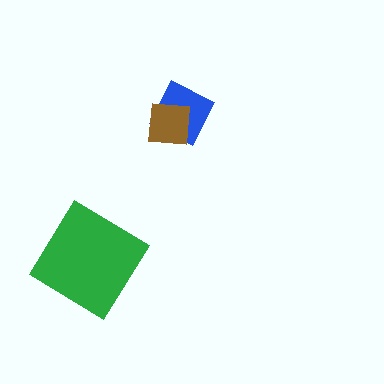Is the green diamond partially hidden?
No, no other shape covers it.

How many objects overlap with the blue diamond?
1 object overlaps with the blue diamond.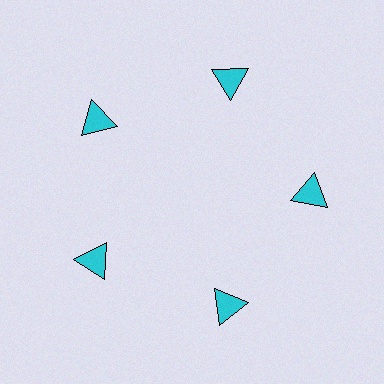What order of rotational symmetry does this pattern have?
This pattern has 5-fold rotational symmetry.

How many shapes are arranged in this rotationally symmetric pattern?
There are 5 shapes, arranged in 5 groups of 1.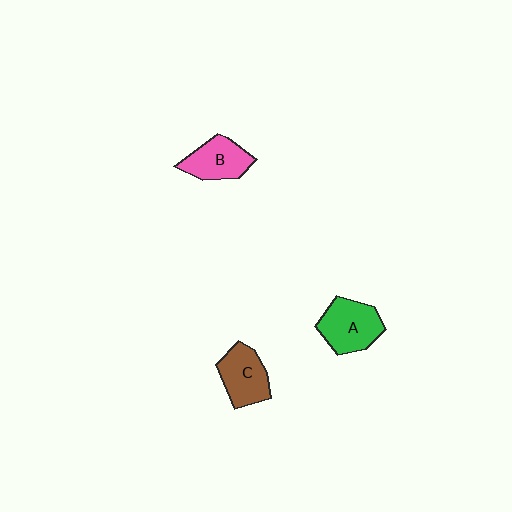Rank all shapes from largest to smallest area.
From largest to smallest: A (green), C (brown), B (pink).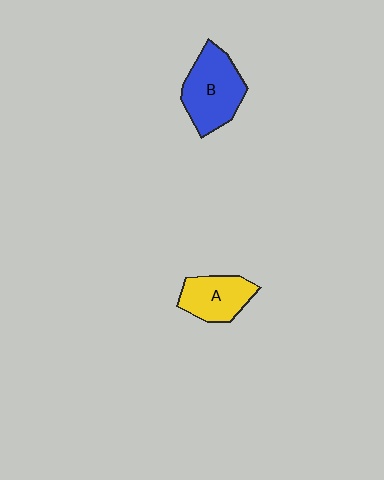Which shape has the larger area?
Shape B (blue).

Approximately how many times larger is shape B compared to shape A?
Approximately 1.4 times.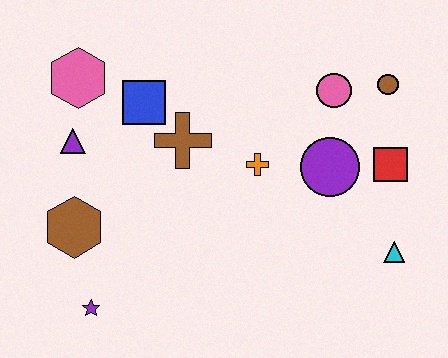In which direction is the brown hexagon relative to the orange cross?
The brown hexagon is to the left of the orange cross.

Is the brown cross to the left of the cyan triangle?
Yes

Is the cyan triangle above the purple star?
Yes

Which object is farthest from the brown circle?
The purple star is farthest from the brown circle.